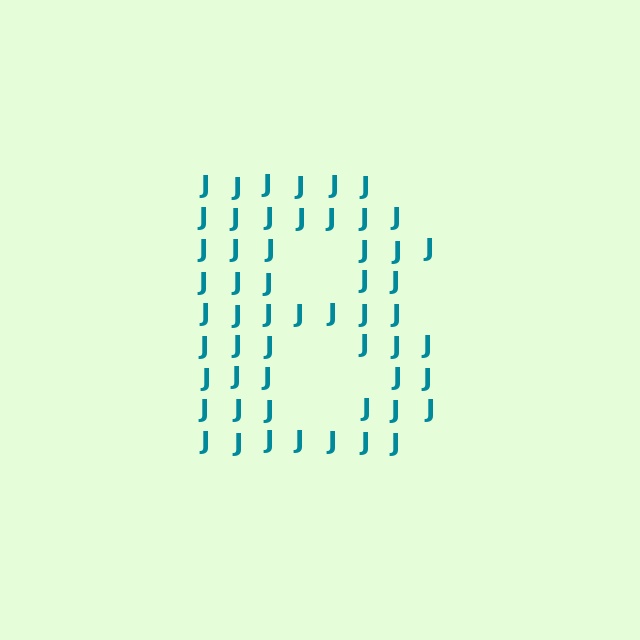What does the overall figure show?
The overall figure shows the letter B.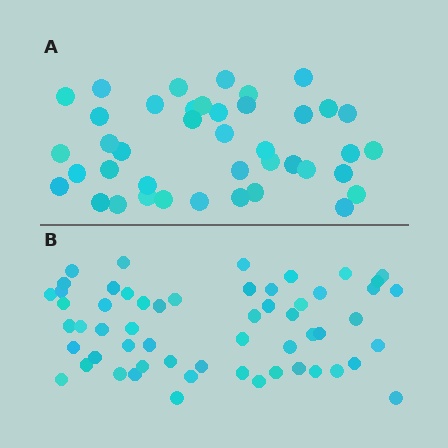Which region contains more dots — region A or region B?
Region B (the bottom region) has more dots.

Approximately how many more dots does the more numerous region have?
Region B has approximately 15 more dots than region A.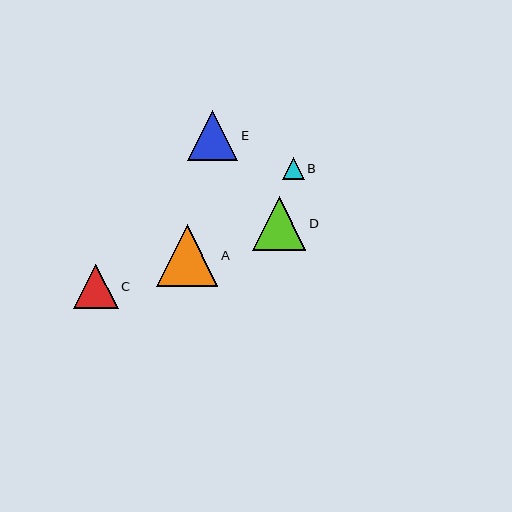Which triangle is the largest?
Triangle A is the largest with a size of approximately 61 pixels.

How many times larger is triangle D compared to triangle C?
Triangle D is approximately 1.2 times the size of triangle C.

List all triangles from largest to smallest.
From largest to smallest: A, D, E, C, B.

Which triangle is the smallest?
Triangle B is the smallest with a size of approximately 22 pixels.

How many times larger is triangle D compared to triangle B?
Triangle D is approximately 2.4 times the size of triangle B.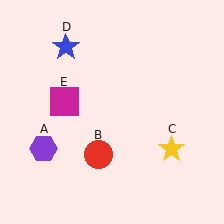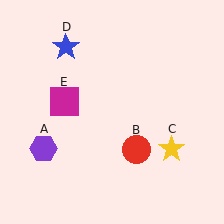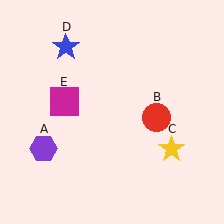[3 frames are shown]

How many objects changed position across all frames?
1 object changed position: red circle (object B).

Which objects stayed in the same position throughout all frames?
Purple hexagon (object A) and yellow star (object C) and blue star (object D) and magenta square (object E) remained stationary.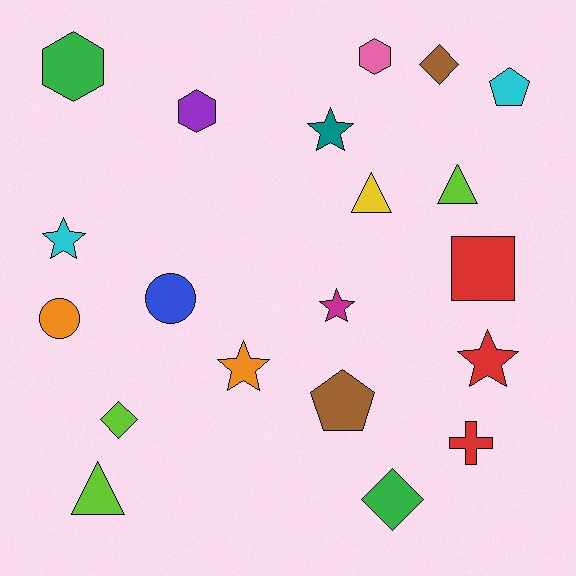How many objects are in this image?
There are 20 objects.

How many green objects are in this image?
There are 2 green objects.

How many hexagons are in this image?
There are 3 hexagons.